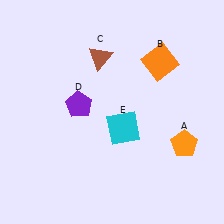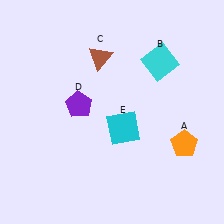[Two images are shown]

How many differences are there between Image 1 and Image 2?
There is 1 difference between the two images.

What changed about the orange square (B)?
In Image 1, B is orange. In Image 2, it changed to cyan.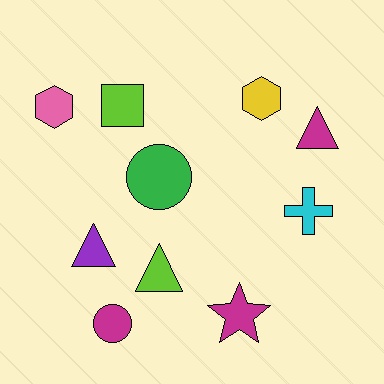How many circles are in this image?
There are 2 circles.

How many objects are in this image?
There are 10 objects.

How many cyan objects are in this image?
There is 1 cyan object.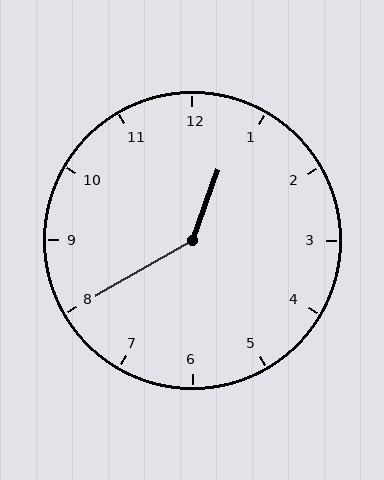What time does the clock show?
12:40.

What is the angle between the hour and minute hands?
Approximately 140 degrees.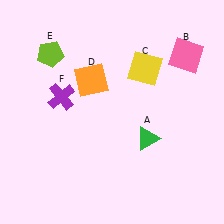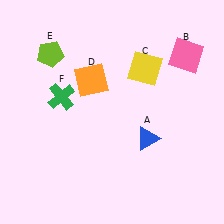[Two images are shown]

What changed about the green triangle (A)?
In Image 1, A is green. In Image 2, it changed to blue.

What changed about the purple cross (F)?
In Image 1, F is purple. In Image 2, it changed to green.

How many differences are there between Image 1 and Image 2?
There are 2 differences between the two images.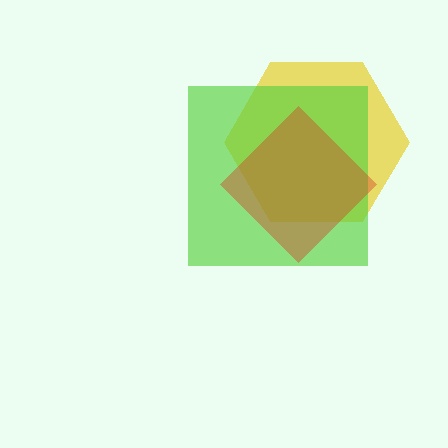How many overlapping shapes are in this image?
There are 3 overlapping shapes in the image.